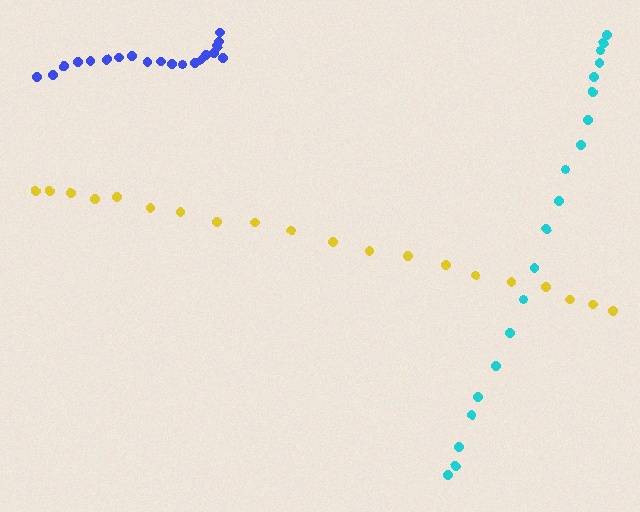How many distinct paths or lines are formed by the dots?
There are 3 distinct paths.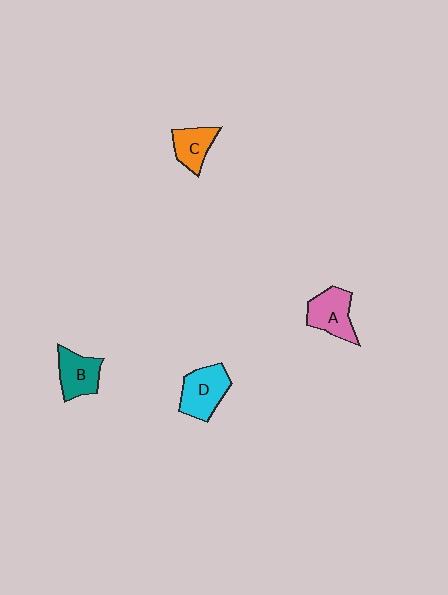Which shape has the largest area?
Shape D (cyan).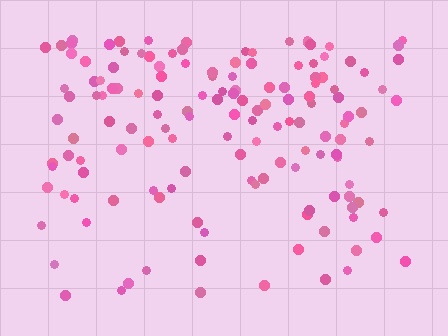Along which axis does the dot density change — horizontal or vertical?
Vertical.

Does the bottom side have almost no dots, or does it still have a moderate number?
Still a moderate number, just noticeably fewer than the top.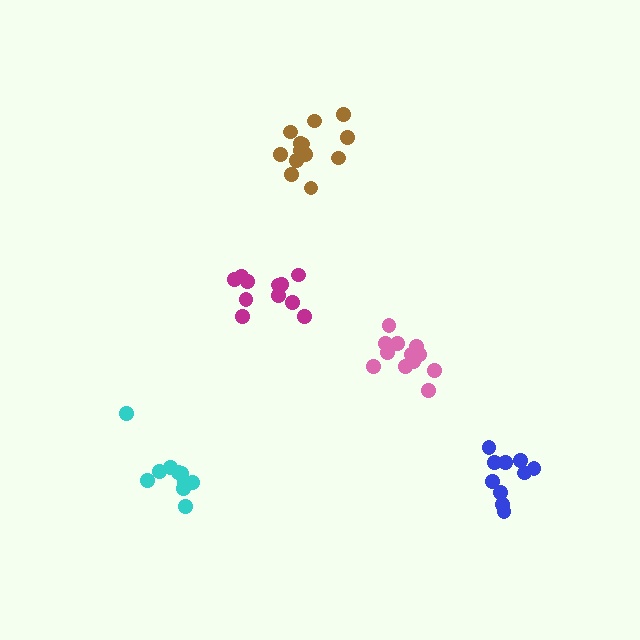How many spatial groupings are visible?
There are 5 spatial groupings.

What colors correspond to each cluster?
The clusters are colored: magenta, pink, cyan, brown, blue.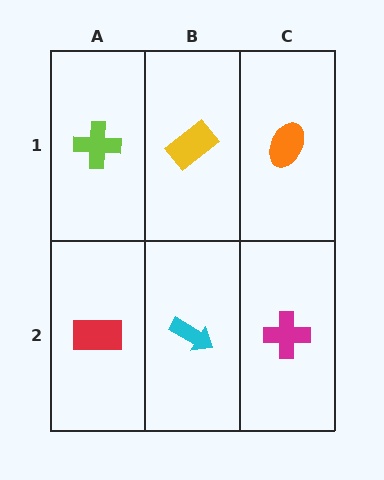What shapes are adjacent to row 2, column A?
A lime cross (row 1, column A), a cyan arrow (row 2, column B).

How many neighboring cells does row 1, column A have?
2.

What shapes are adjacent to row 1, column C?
A magenta cross (row 2, column C), a yellow rectangle (row 1, column B).